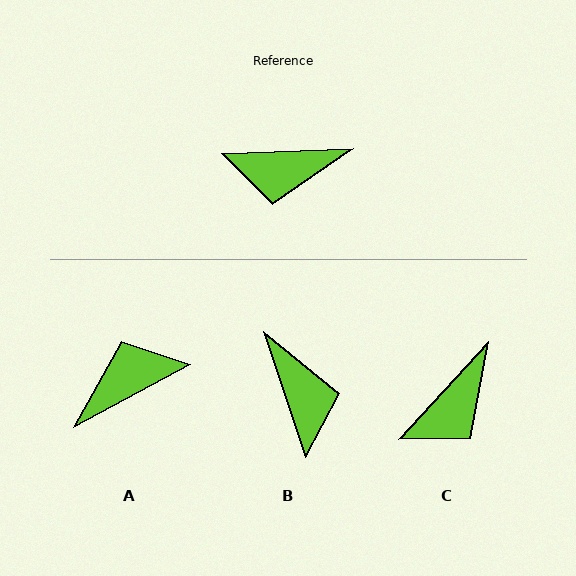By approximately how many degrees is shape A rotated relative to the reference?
Approximately 154 degrees clockwise.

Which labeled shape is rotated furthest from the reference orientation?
A, about 154 degrees away.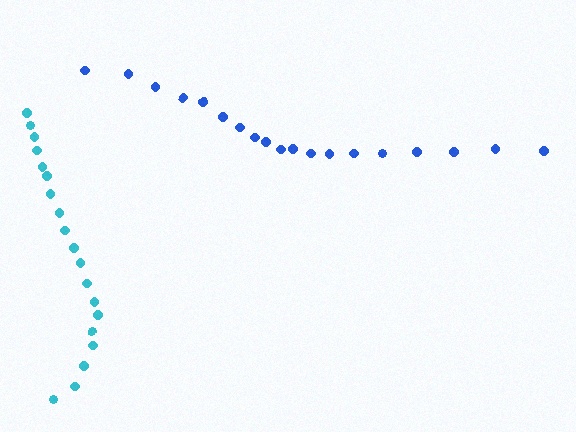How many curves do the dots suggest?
There are 2 distinct paths.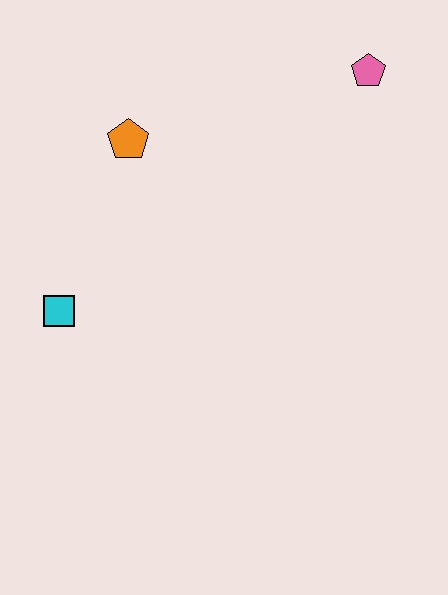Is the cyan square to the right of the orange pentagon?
No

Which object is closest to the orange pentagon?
The cyan square is closest to the orange pentagon.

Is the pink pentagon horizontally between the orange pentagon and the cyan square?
No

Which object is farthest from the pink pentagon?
The cyan square is farthest from the pink pentagon.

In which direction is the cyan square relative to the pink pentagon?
The cyan square is to the left of the pink pentagon.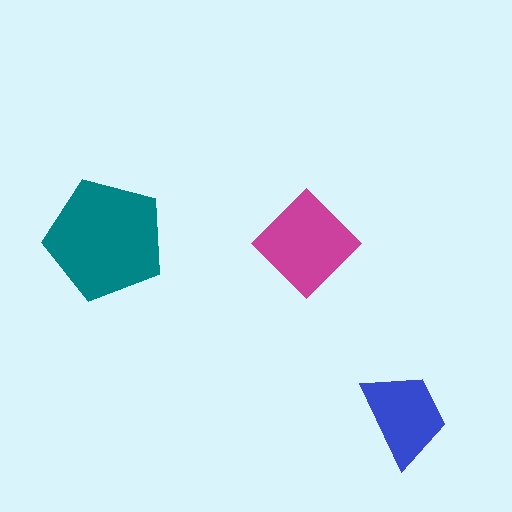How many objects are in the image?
There are 3 objects in the image.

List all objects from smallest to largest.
The blue trapezoid, the magenta diamond, the teal pentagon.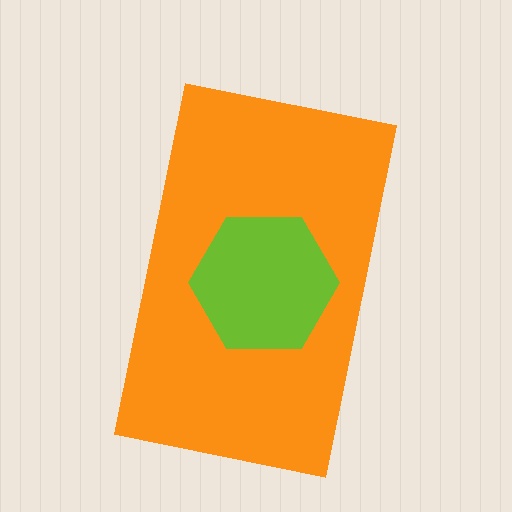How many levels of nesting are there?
2.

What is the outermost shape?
The orange rectangle.